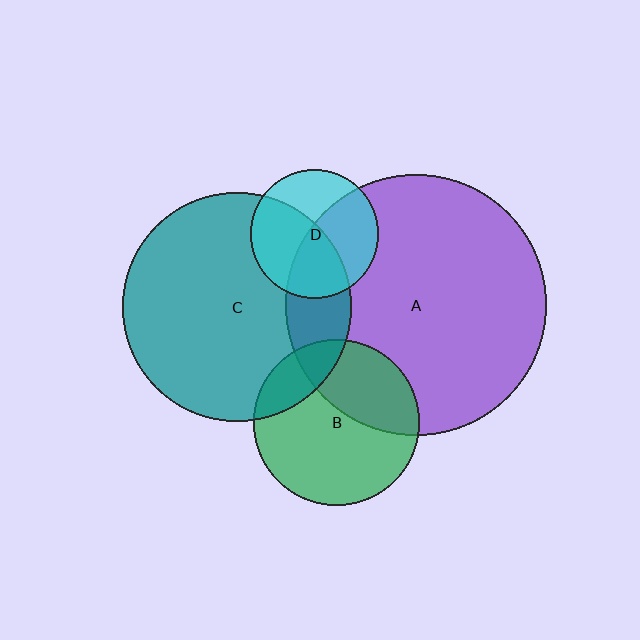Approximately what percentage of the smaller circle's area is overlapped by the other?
Approximately 50%.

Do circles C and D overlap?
Yes.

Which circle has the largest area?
Circle A (purple).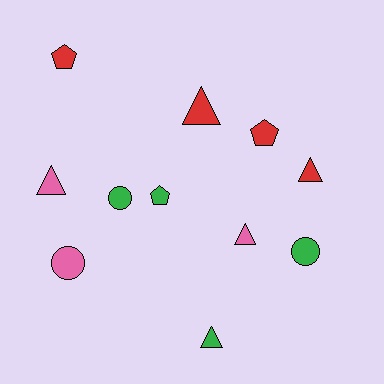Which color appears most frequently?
Green, with 4 objects.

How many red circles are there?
There are no red circles.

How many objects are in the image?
There are 11 objects.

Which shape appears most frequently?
Triangle, with 5 objects.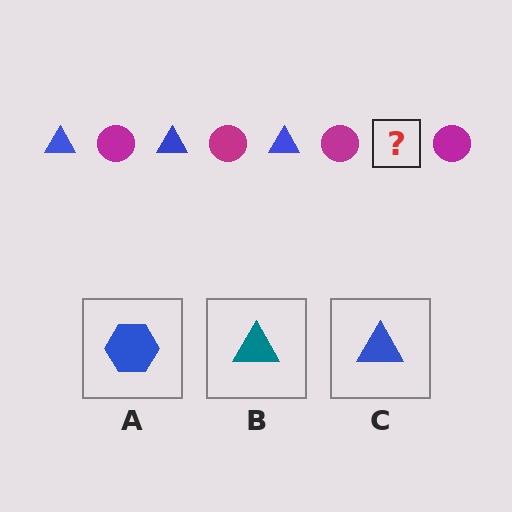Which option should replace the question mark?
Option C.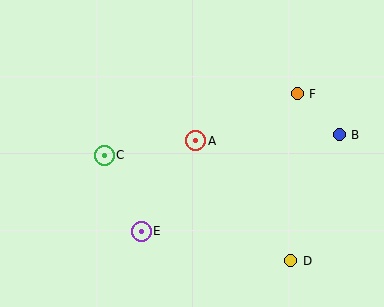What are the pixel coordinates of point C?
Point C is at (104, 155).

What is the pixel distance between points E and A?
The distance between E and A is 106 pixels.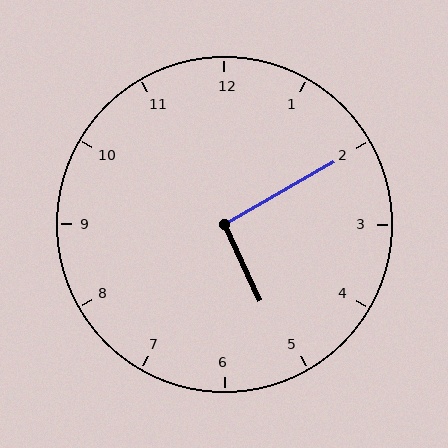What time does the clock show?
5:10.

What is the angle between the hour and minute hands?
Approximately 95 degrees.